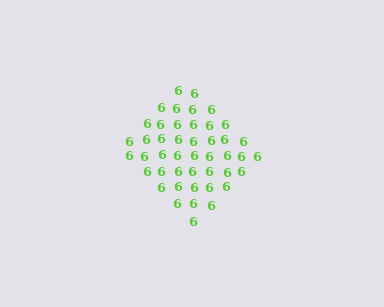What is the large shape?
The large shape is a diamond.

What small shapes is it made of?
It is made of small digit 6's.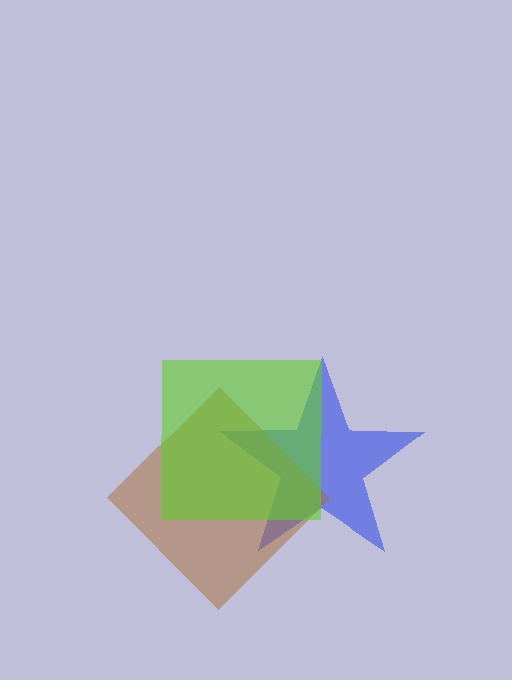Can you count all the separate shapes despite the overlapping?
Yes, there are 3 separate shapes.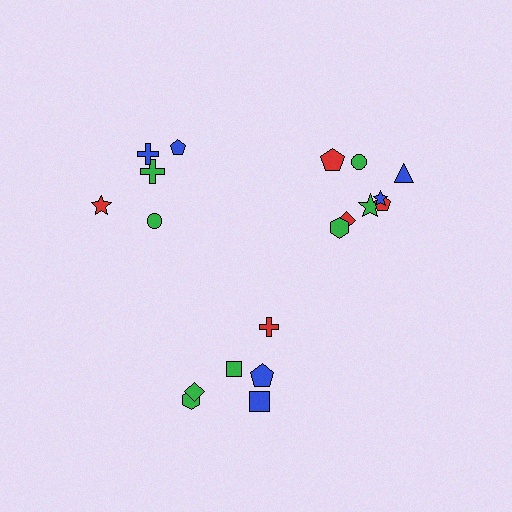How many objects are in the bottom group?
There are 6 objects.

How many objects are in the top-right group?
There are 8 objects.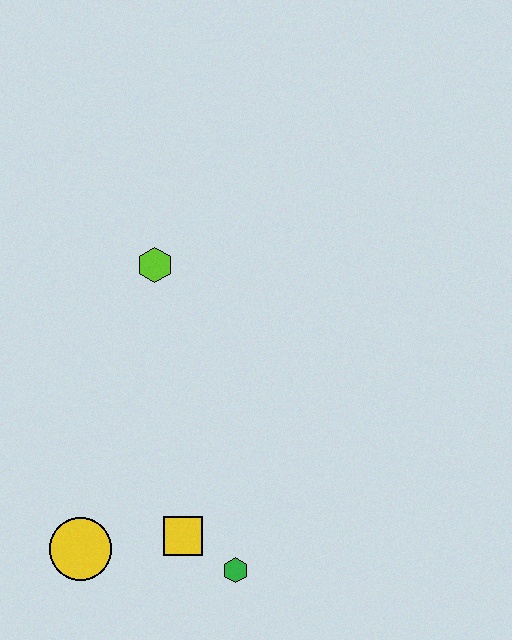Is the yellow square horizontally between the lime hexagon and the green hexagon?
Yes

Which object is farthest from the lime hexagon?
The green hexagon is farthest from the lime hexagon.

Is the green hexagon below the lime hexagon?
Yes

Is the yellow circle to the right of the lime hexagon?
No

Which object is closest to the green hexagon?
The yellow square is closest to the green hexagon.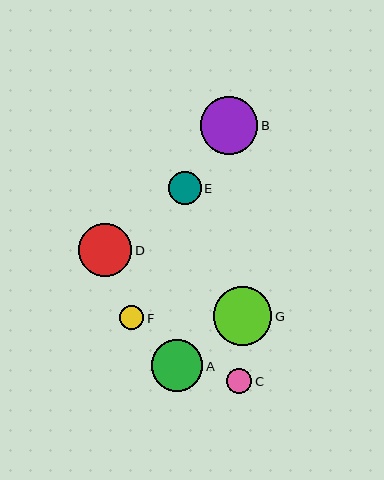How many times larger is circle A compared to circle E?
Circle A is approximately 1.6 times the size of circle E.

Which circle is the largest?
Circle G is the largest with a size of approximately 59 pixels.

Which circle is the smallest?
Circle F is the smallest with a size of approximately 24 pixels.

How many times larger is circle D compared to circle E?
Circle D is approximately 1.6 times the size of circle E.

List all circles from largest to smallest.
From largest to smallest: G, B, D, A, E, C, F.